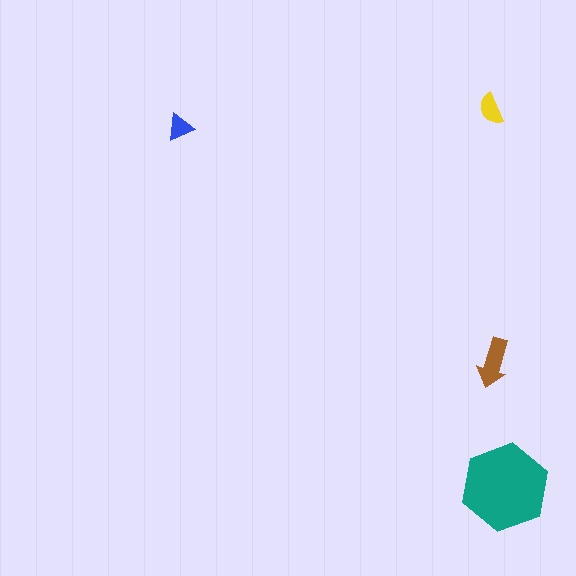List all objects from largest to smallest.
The teal hexagon, the brown arrow, the yellow semicircle, the blue triangle.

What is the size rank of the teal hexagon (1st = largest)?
1st.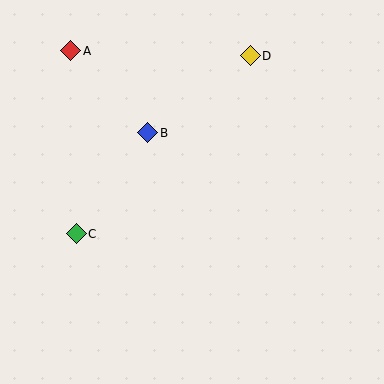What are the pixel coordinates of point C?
Point C is at (76, 234).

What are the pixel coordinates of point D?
Point D is at (250, 56).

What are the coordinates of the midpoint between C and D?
The midpoint between C and D is at (163, 145).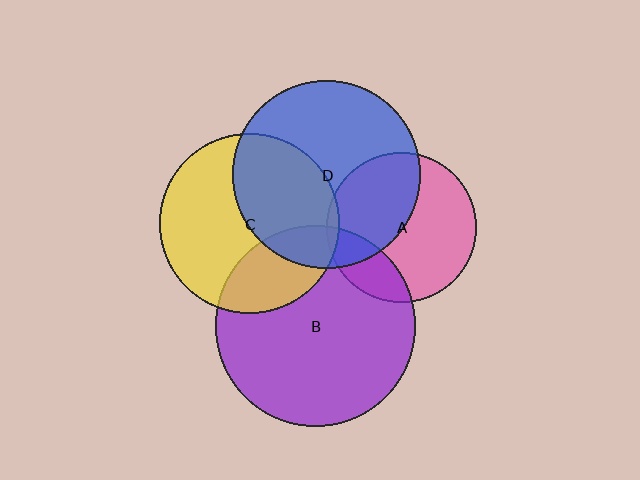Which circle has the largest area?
Circle B (purple).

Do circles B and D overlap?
Yes.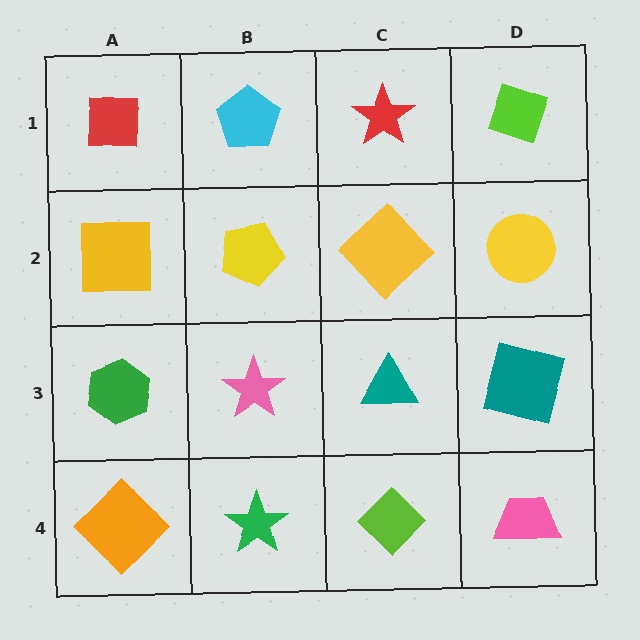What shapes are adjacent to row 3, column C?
A yellow diamond (row 2, column C), a lime diamond (row 4, column C), a pink star (row 3, column B), a teal square (row 3, column D).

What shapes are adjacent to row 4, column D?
A teal square (row 3, column D), a lime diamond (row 4, column C).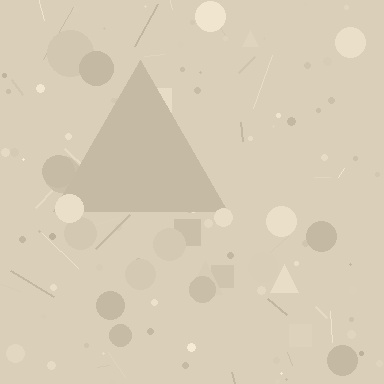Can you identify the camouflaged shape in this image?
The camouflaged shape is a triangle.